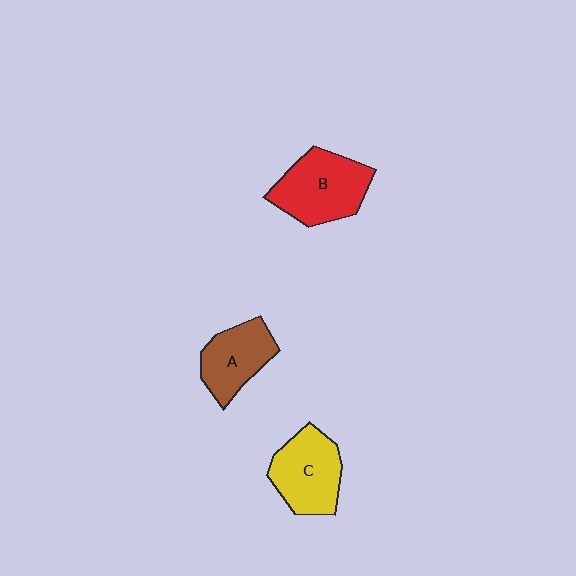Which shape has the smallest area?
Shape A (brown).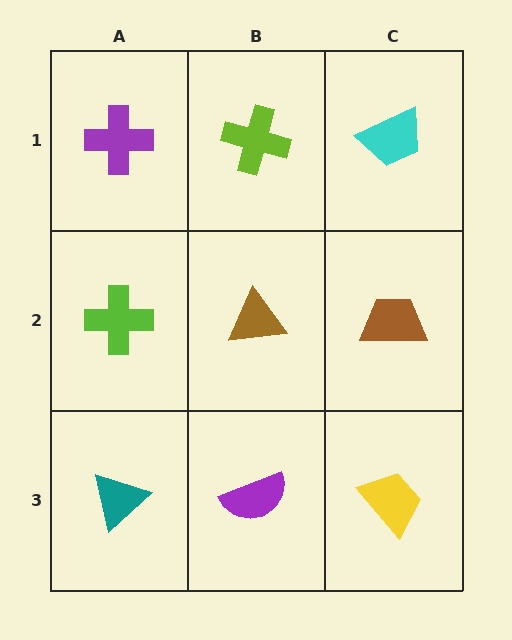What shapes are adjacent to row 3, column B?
A brown triangle (row 2, column B), a teal triangle (row 3, column A), a yellow trapezoid (row 3, column C).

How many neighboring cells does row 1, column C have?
2.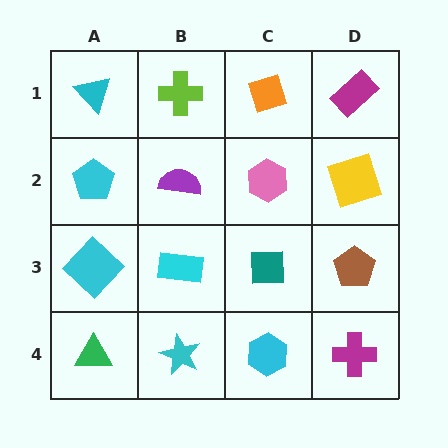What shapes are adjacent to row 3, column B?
A purple semicircle (row 2, column B), a cyan star (row 4, column B), a cyan diamond (row 3, column A), a teal square (row 3, column C).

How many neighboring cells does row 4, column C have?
3.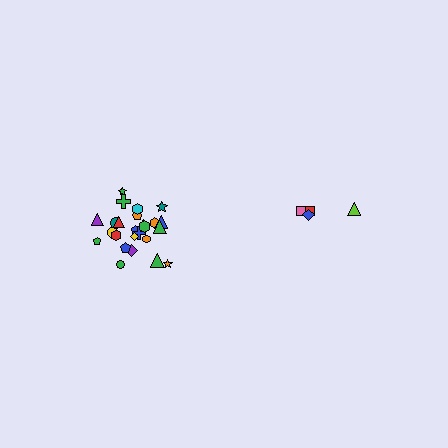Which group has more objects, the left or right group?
The left group.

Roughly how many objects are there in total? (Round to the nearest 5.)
Roughly 30 objects in total.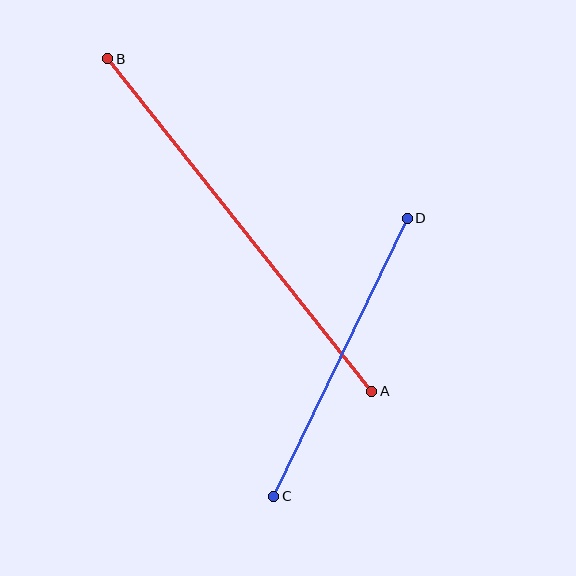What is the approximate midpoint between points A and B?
The midpoint is at approximately (240, 225) pixels.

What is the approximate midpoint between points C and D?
The midpoint is at approximately (340, 357) pixels.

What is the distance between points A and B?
The distance is approximately 425 pixels.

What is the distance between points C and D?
The distance is approximately 309 pixels.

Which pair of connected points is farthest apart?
Points A and B are farthest apart.